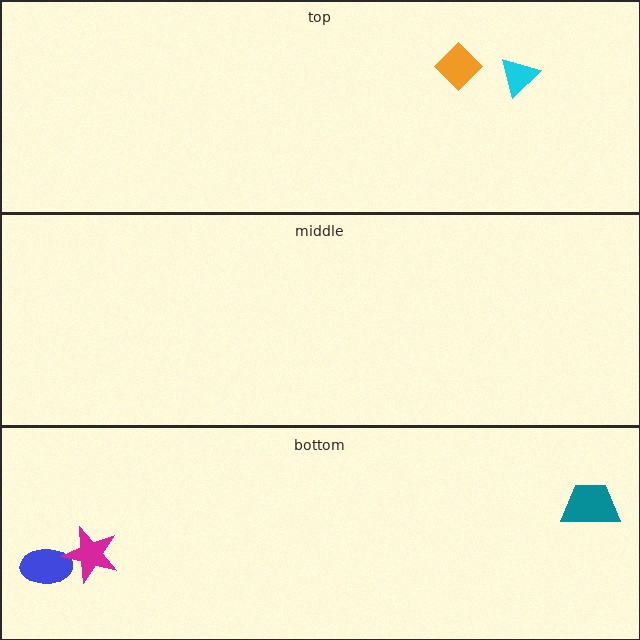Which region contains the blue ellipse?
The bottom region.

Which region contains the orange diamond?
The top region.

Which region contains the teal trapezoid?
The bottom region.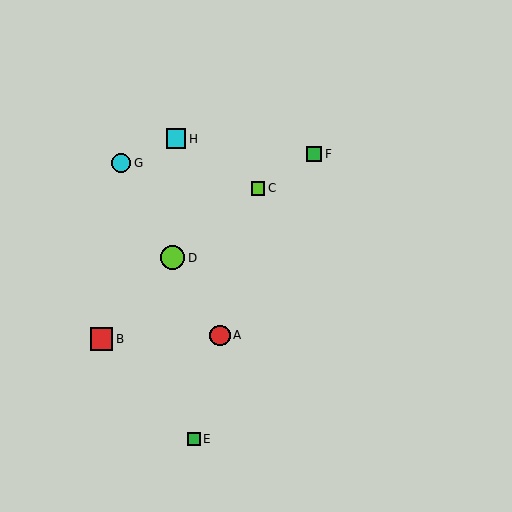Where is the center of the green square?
The center of the green square is at (314, 154).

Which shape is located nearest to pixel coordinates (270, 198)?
The lime square (labeled C) at (258, 188) is nearest to that location.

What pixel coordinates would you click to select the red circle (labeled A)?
Click at (220, 335) to select the red circle A.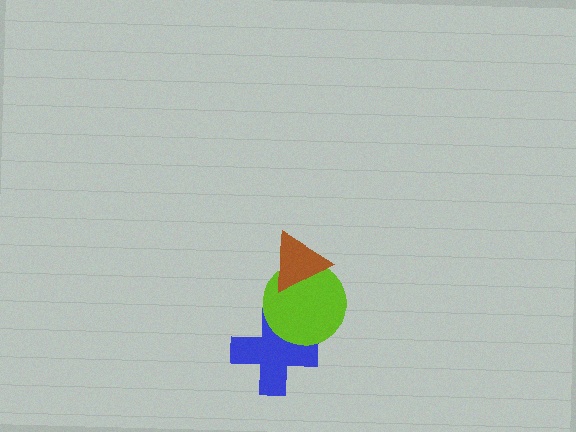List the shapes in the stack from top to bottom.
From top to bottom: the brown triangle, the lime circle, the blue cross.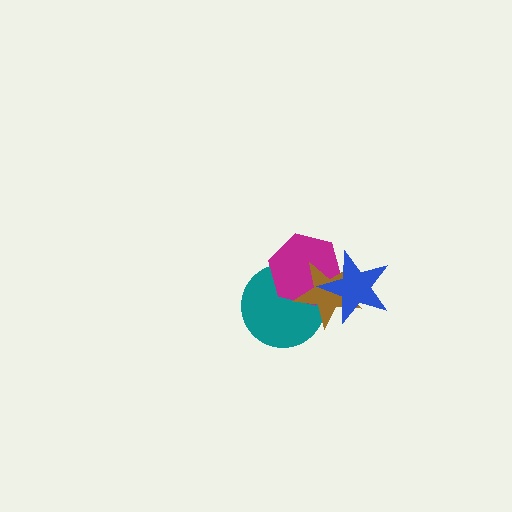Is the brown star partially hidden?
Yes, it is partially covered by another shape.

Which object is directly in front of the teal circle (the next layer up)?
The magenta hexagon is directly in front of the teal circle.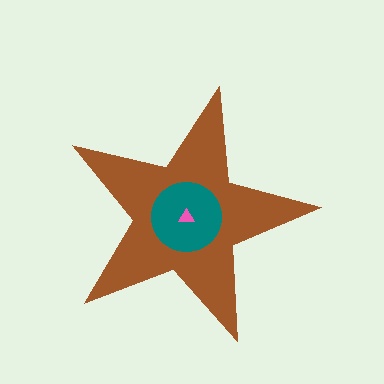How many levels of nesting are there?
3.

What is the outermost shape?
The brown star.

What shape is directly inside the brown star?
The teal circle.